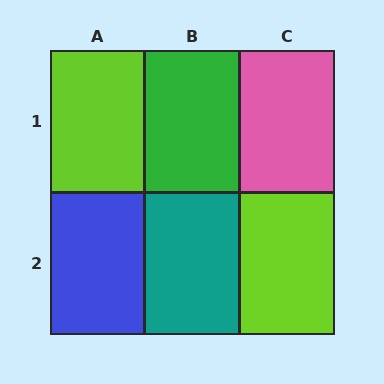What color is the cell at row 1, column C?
Pink.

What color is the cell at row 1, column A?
Lime.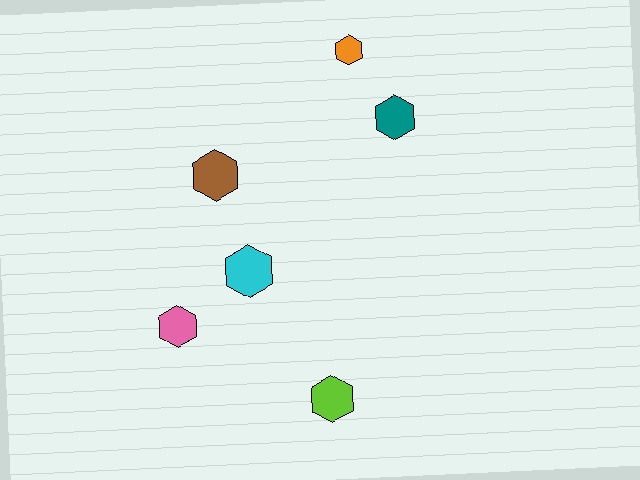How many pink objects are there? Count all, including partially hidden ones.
There is 1 pink object.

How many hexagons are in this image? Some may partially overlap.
There are 6 hexagons.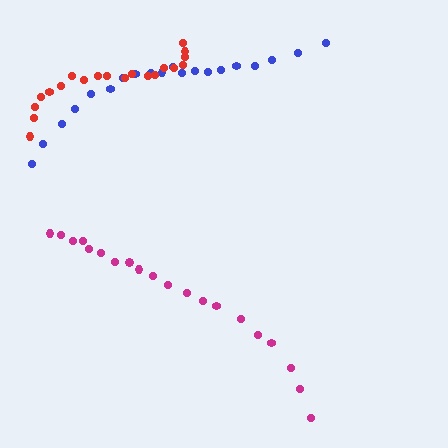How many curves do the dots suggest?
There are 3 distinct paths.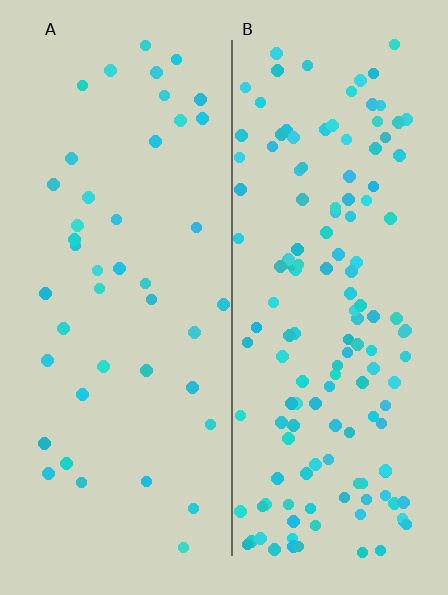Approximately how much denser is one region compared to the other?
Approximately 3.3× — region B over region A.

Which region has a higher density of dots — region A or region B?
B (the right).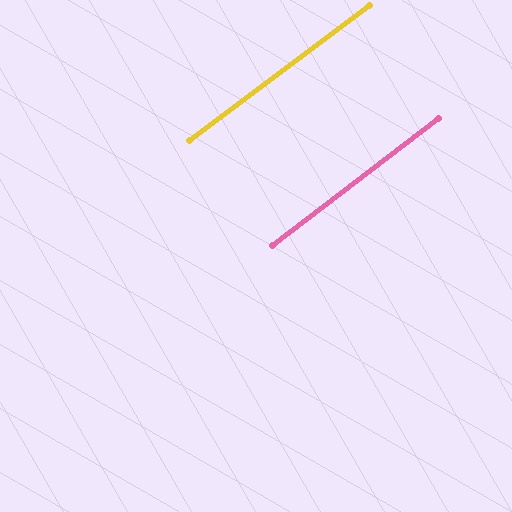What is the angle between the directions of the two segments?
Approximately 1 degree.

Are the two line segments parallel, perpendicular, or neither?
Parallel — their directions differ by only 0.6°.